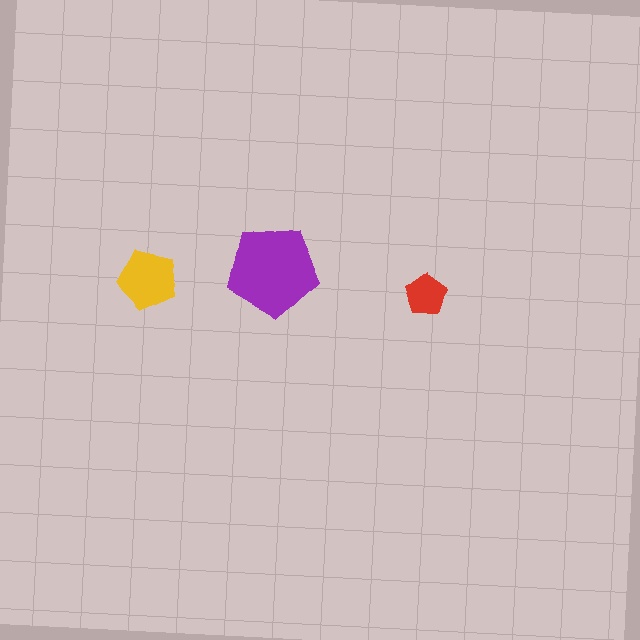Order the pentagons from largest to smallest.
the purple one, the yellow one, the red one.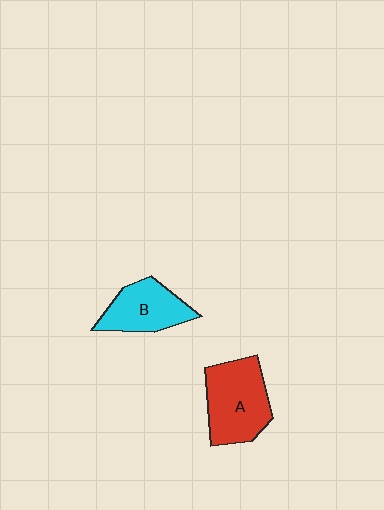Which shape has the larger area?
Shape A (red).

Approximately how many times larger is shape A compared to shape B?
Approximately 1.3 times.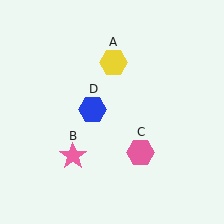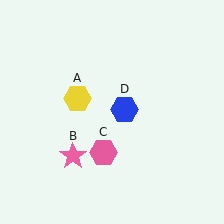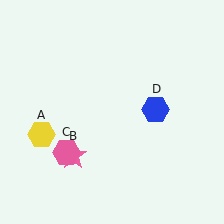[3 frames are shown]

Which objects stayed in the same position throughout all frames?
Pink star (object B) remained stationary.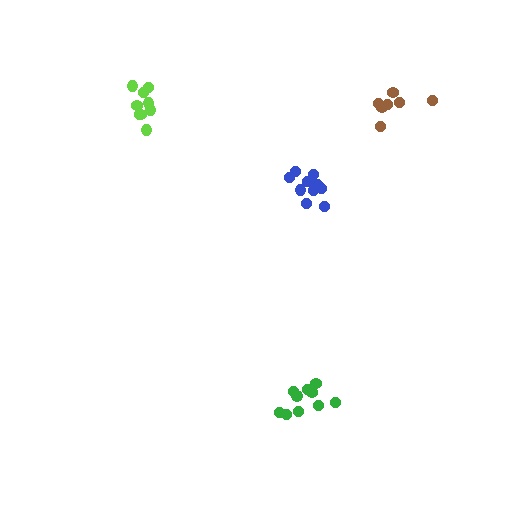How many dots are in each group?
Group 1: 9 dots, Group 2: 12 dots, Group 3: 10 dots, Group 4: 7 dots (38 total).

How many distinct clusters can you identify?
There are 4 distinct clusters.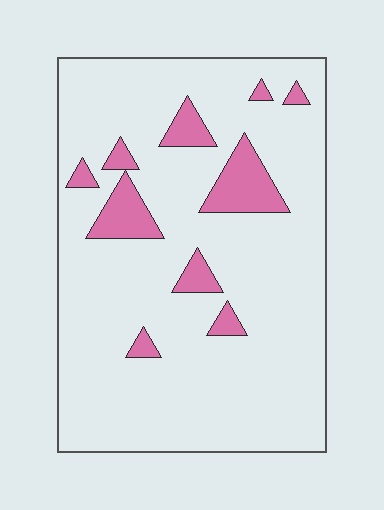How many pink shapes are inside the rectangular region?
10.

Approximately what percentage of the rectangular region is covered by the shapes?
Approximately 10%.